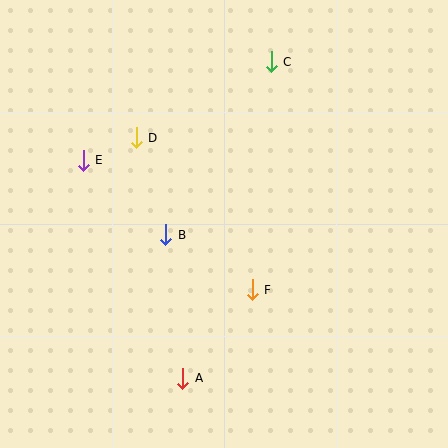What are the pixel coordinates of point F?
Point F is at (252, 290).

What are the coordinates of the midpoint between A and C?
The midpoint between A and C is at (227, 220).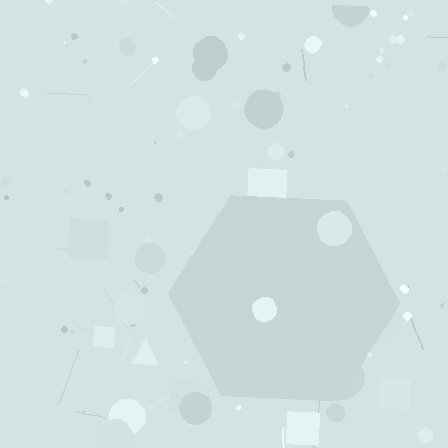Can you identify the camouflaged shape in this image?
The camouflaged shape is a hexagon.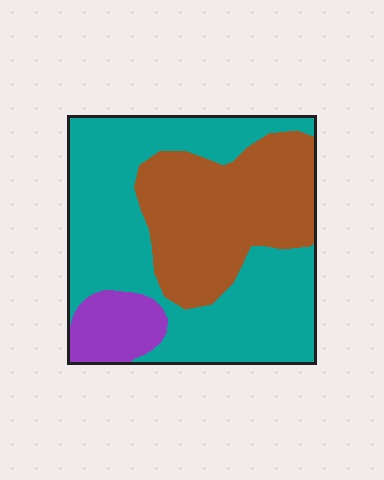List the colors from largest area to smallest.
From largest to smallest: teal, brown, purple.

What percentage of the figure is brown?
Brown covers around 35% of the figure.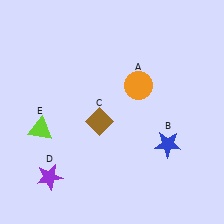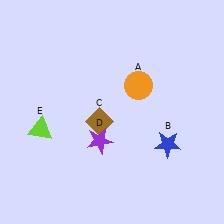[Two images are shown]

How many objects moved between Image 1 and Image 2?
1 object moved between the two images.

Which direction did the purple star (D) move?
The purple star (D) moved right.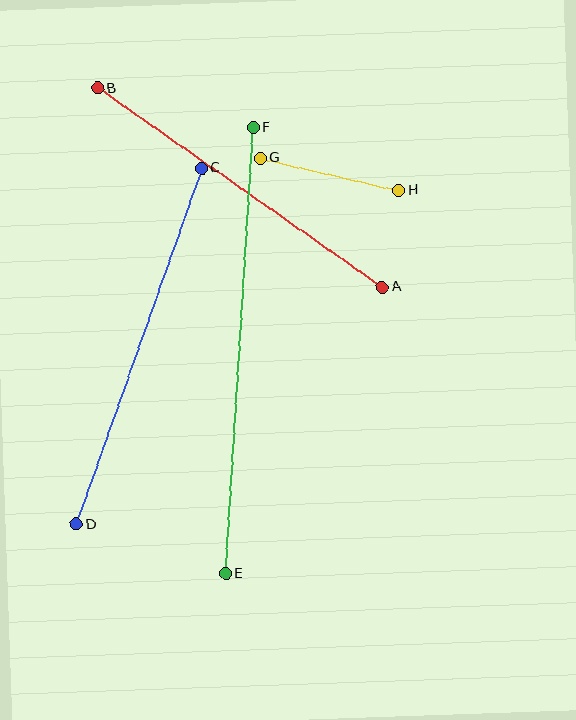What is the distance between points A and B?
The distance is approximately 347 pixels.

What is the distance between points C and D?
The distance is approximately 377 pixels.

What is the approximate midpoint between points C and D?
The midpoint is at approximately (139, 346) pixels.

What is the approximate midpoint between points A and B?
The midpoint is at approximately (240, 188) pixels.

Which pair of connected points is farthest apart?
Points E and F are farthest apart.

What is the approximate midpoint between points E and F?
The midpoint is at approximately (239, 350) pixels.